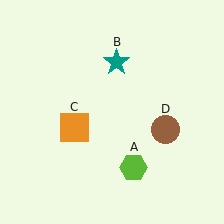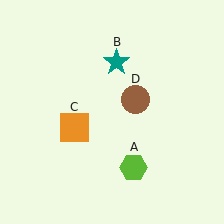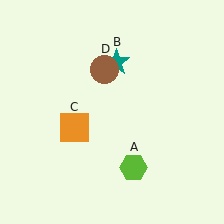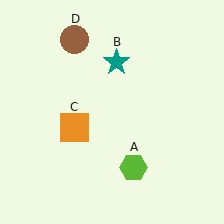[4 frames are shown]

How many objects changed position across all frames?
1 object changed position: brown circle (object D).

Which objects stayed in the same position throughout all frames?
Lime hexagon (object A) and teal star (object B) and orange square (object C) remained stationary.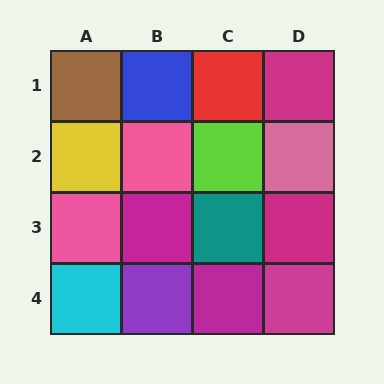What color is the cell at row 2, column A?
Yellow.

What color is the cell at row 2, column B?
Pink.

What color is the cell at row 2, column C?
Lime.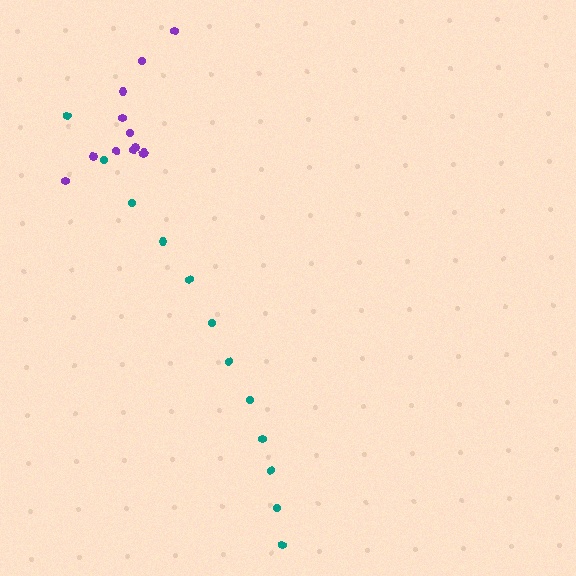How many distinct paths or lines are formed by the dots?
There are 2 distinct paths.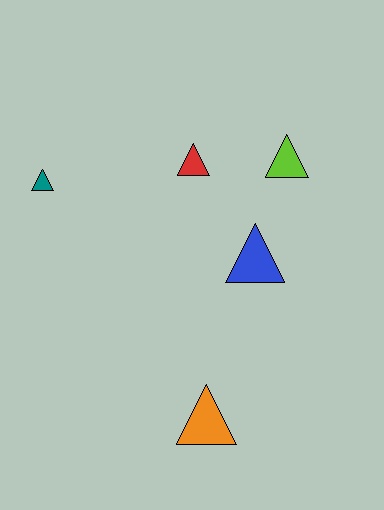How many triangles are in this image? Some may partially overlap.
There are 5 triangles.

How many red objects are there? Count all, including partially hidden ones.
There is 1 red object.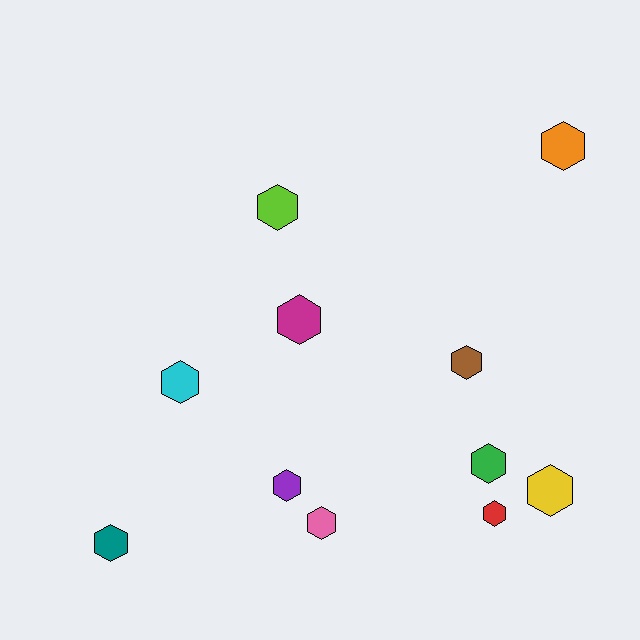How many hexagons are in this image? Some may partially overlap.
There are 11 hexagons.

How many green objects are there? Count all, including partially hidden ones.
There is 1 green object.